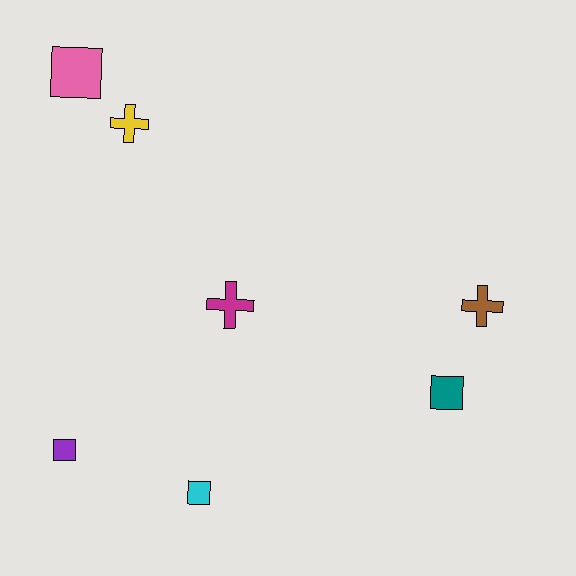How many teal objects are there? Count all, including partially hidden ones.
There is 1 teal object.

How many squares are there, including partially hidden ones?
There are 4 squares.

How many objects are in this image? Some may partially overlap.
There are 7 objects.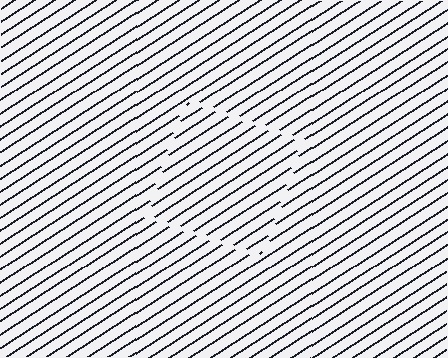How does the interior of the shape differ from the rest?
The interior of the shape contains the same grating, shifted by half a period — the contour is defined by the phase discontinuity where line-ends from the inner and outer gratings abut.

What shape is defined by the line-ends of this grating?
An illusory square. The interior of the shape contains the same grating, shifted by half a period — the contour is defined by the phase discontinuity where line-ends from the inner and outer gratings abut.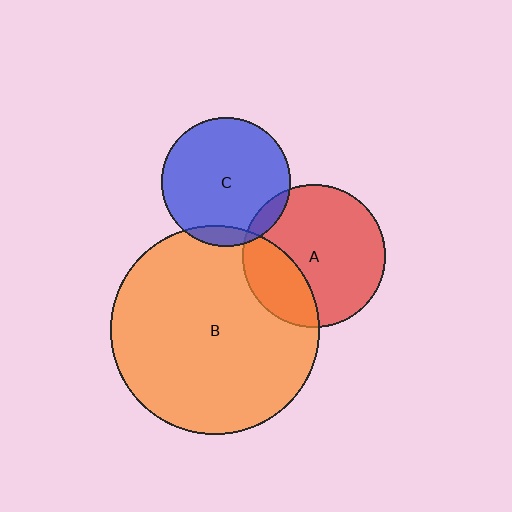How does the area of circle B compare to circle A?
Approximately 2.1 times.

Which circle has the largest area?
Circle B (orange).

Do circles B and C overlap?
Yes.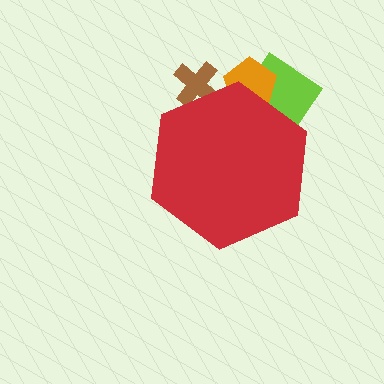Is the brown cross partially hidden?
Yes, the brown cross is partially hidden behind the red hexagon.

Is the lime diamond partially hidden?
Yes, the lime diamond is partially hidden behind the red hexagon.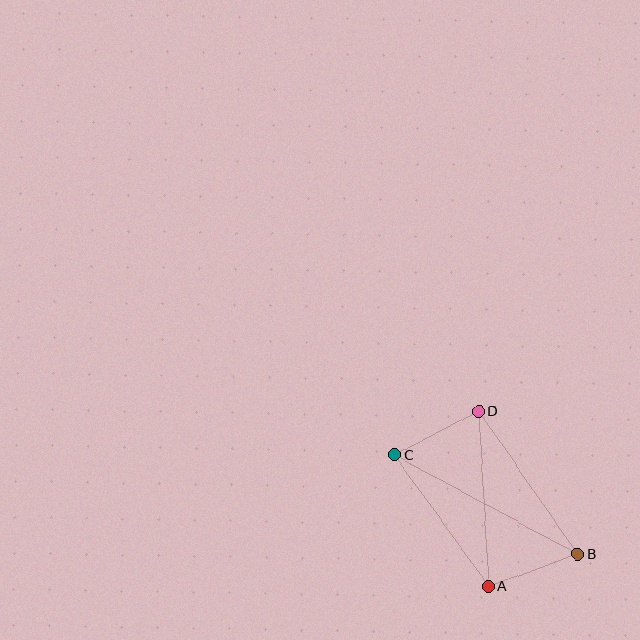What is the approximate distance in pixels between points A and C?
The distance between A and C is approximately 162 pixels.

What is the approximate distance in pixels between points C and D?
The distance between C and D is approximately 95 pixels.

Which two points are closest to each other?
Points A and B are closest to each other.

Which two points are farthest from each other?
Points B and C are farthest from each other.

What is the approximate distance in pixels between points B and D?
The distance between B and D is approximately 174 pixels.